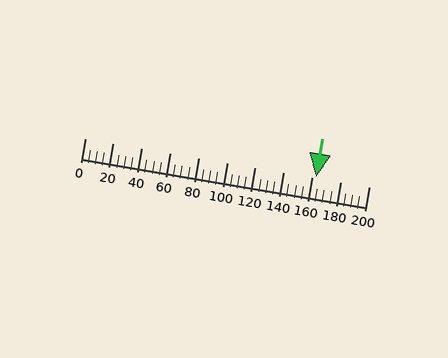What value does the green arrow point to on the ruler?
The green arrow points to approximately 162.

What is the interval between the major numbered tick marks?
The major tick marks are spaced 20 units apart.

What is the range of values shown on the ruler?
The ruler shows values from 0 to 200.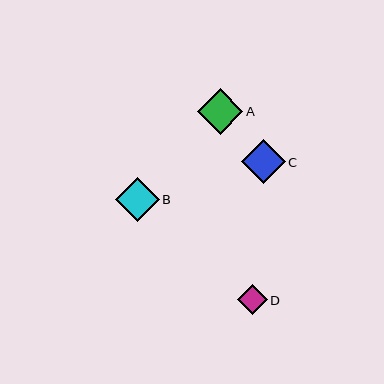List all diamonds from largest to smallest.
From largest to smallest: A, C, B, D.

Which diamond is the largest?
Diamond A is the largest with a size of approximately 46 pixels.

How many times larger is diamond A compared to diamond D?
Diamond A is approximately 1.5 times the size of diamond D.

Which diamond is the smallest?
Diamond D is the smallest with a size of approximately 30 pixels.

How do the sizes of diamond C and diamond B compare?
Diamond C and diamond B are approximately the same size.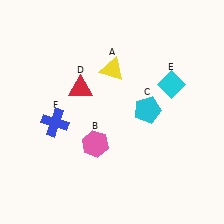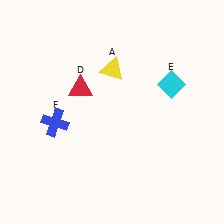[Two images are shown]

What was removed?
The pink hexagon (B), the cyan pentagon (C) were removed in Image 2.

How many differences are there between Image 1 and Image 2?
There are 2 differences between the two images.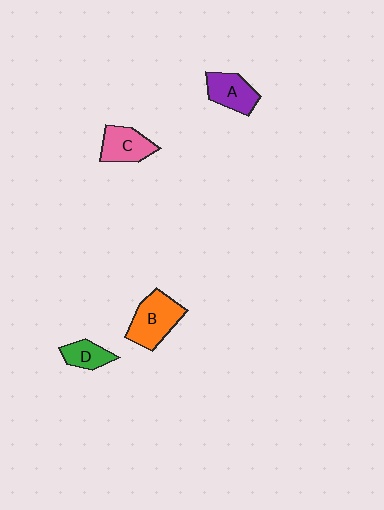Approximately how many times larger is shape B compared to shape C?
Approximately 1.3 times.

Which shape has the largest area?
Shape B (orange).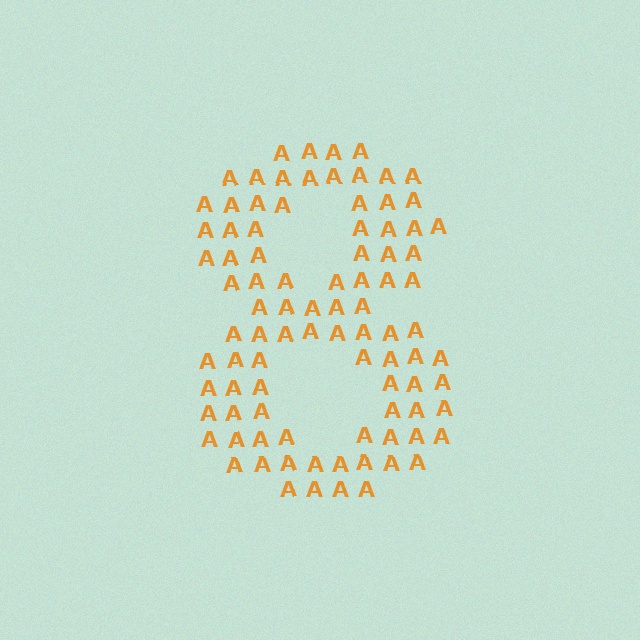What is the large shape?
The large shape is the digit 8.